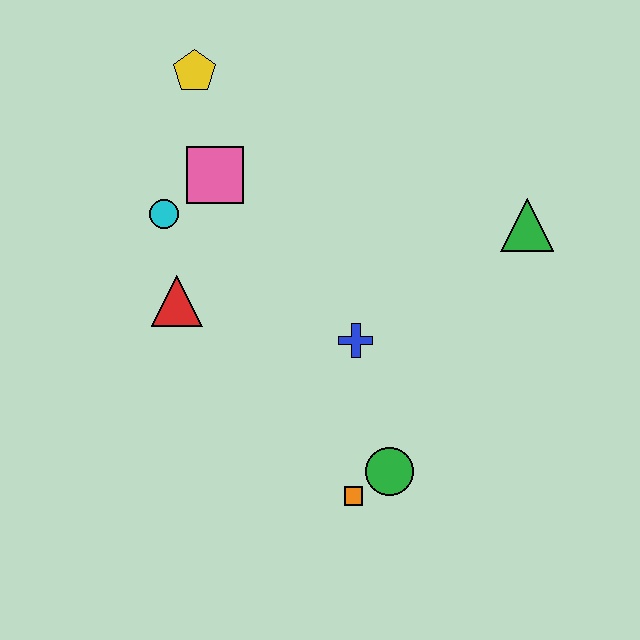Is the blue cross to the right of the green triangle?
No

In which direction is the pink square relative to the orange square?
The pink square is above the orange square.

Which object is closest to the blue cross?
The green circle is closest to the blue cross.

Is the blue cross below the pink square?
Yes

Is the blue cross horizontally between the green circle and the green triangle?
No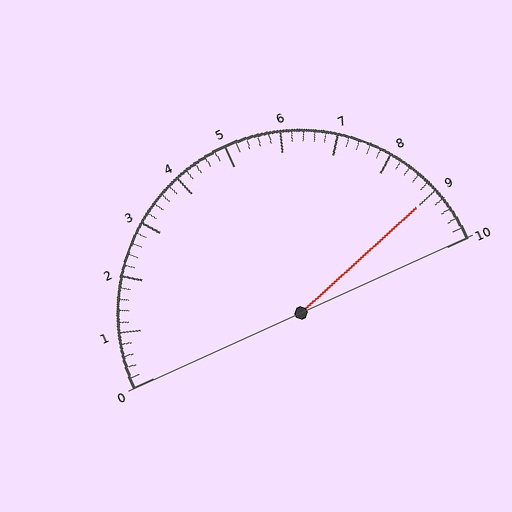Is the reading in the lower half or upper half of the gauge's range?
The reading is in the upper half of the range (0 to 10).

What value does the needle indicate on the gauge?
The needle indicates approximately 9.0.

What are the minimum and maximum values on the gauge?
The gauge ranges from 0 to 10.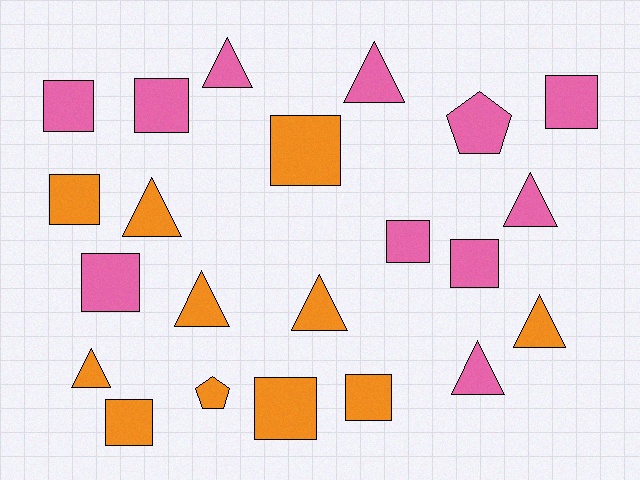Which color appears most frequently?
Pink, with 11 objects.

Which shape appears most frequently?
Square, with 11 objects.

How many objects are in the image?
There are 22 objects.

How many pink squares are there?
There are 6 pink squares.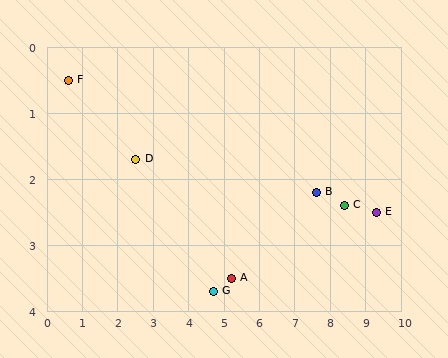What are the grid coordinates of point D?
Point D is at approximately (2.5, 1.7).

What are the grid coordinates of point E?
Point E is at approximately (9.3, 2.5).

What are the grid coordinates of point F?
Point F is at approximately (0.6, 0.5).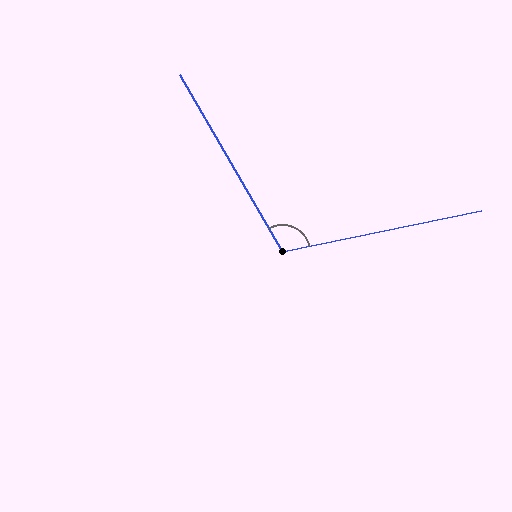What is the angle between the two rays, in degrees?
Approximately 108 degrees.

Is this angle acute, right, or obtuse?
It is obtuse.